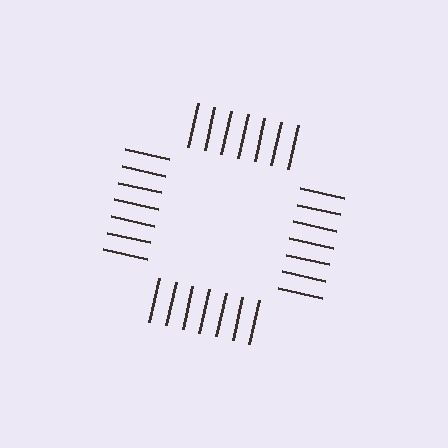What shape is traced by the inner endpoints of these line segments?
An illusory square — the line segments terminate on its edges but no continuous stroke is drawn.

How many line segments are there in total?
28 — 7 along each of the 4 edges.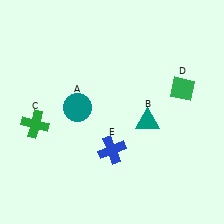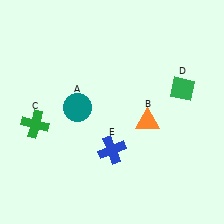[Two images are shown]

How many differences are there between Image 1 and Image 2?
There is 1 difference between the two images.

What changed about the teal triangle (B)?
In Image 1, B is teal. In Image 2, it changed to orange.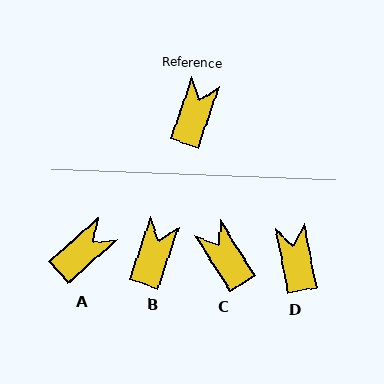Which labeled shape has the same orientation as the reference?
B.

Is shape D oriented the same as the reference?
No, it is off by about 29 degrees.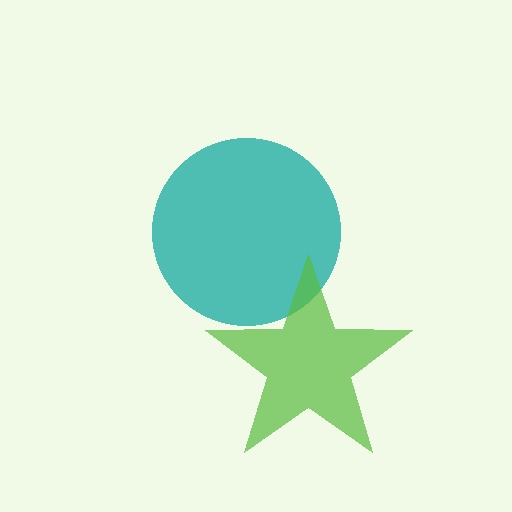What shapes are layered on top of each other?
The layered shapes are: a teal circle, a lime star.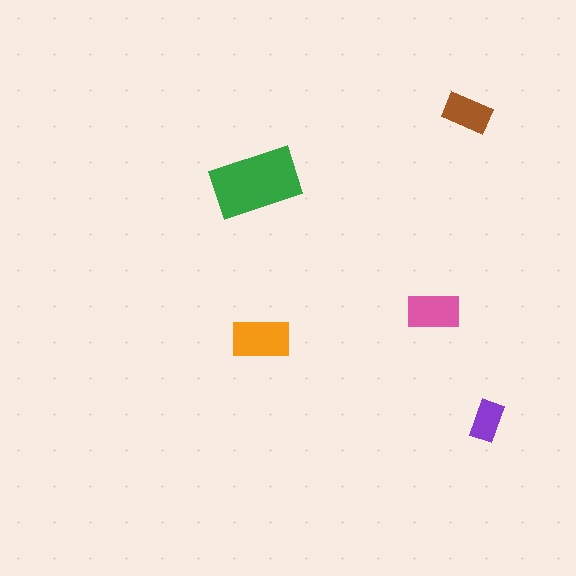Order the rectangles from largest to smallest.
the green one, the orange one, the pink one, the brown one, the purple one.